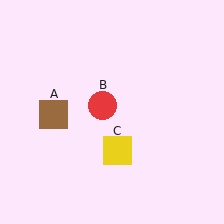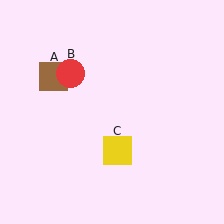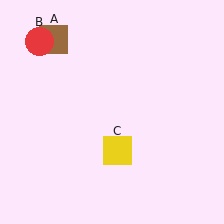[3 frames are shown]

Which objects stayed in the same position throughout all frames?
Yellow square (object C) remained stationary.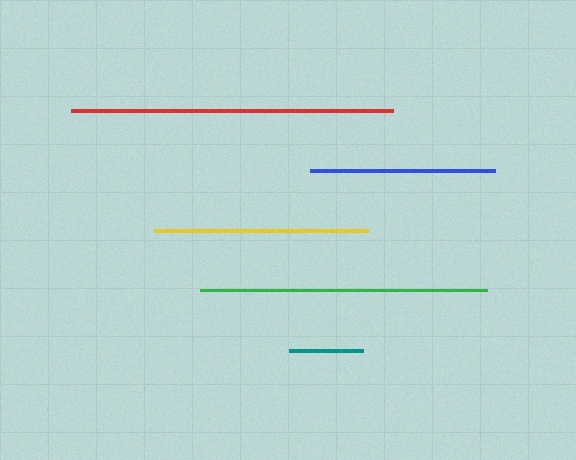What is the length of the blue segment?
The blue segment is approximately 184 pixels long.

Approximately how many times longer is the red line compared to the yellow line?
The red line is approximately 1.5 times the length of the yellow line.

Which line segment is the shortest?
The teal line is the shortest at approximately 74 pixels.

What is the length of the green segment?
The green segment is approximately 287 pixels long.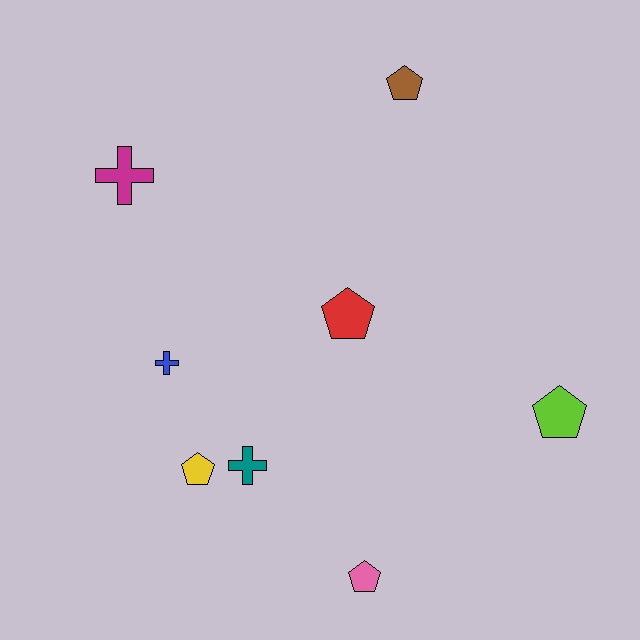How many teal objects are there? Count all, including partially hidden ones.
There is 1 teal object.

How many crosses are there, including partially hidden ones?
There are 3 crosses.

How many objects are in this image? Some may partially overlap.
There are 8 objects.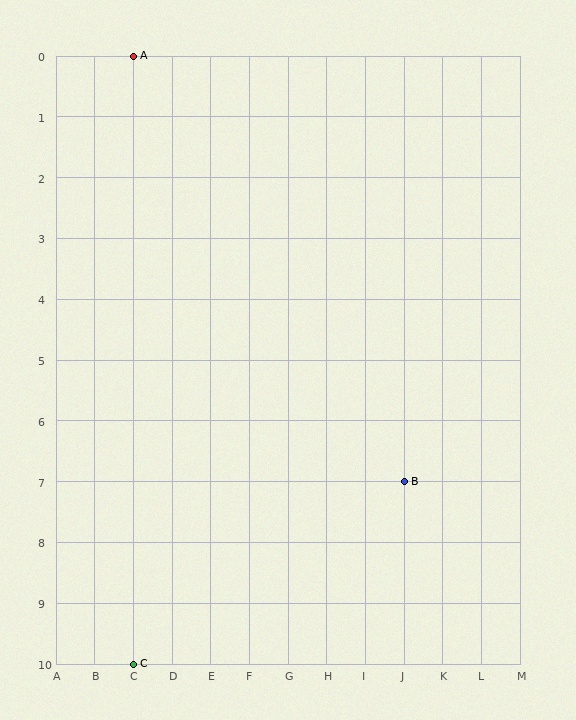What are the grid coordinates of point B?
Point B is at grid coordinates (J, 7).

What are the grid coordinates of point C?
Point C is at grid coordinates (C, 10).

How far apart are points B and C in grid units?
Points B and C are 7 columns and 3 rows apart (about 7.6 grid units diagonally).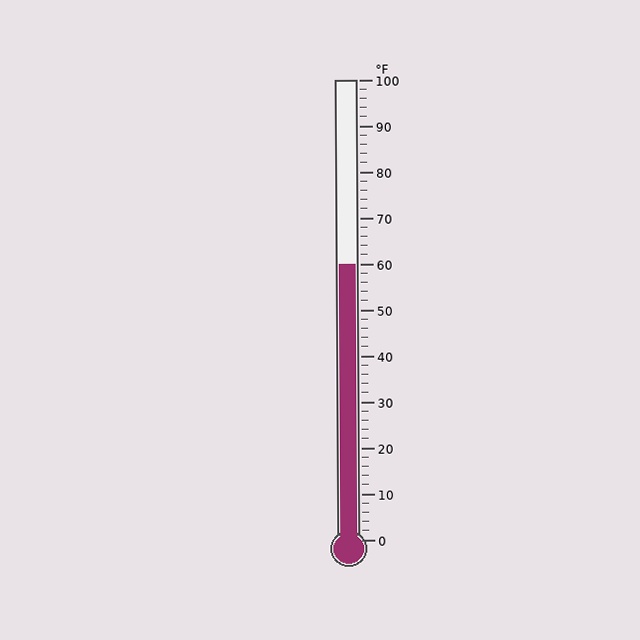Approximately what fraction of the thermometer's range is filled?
The thermometer is filled to approximately 60% of its range.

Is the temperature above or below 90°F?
The temperature is below 90°F.